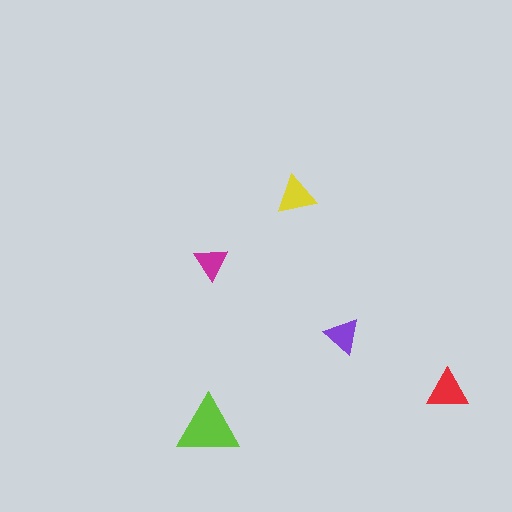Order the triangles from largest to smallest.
the lime one, the red one, the yellow one, the purple one, the magenta one.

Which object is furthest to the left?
The lime triangle is leftmost.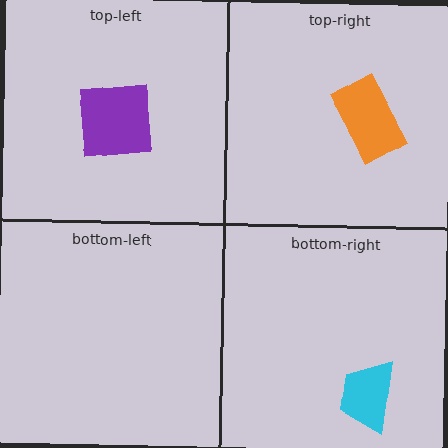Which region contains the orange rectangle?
The top-right region.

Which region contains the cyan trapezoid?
The bottom-right region.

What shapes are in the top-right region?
The orange rectangle.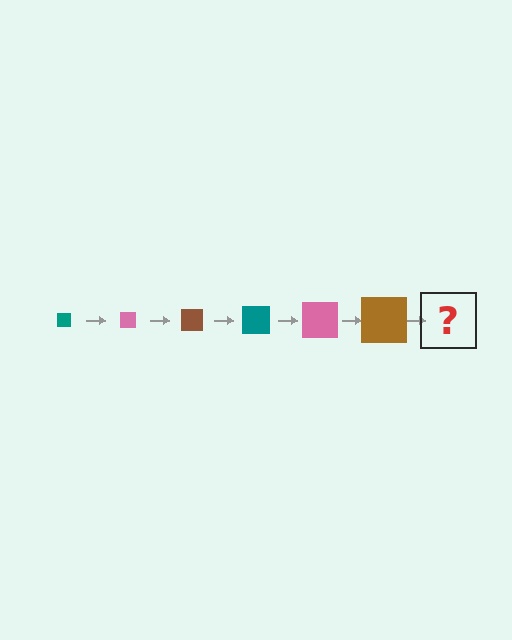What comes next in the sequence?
The next element should be a teal square, larger than the previous one.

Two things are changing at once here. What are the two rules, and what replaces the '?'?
The two rules are that the square grows larger each step and the color cycles through teal, pink, and brown. The '?' should be a teal square, larger than the previous one.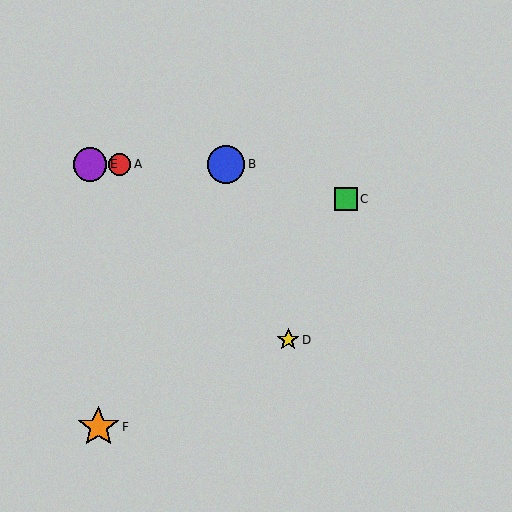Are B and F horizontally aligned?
No, B is at y≈164 and F is at y≈427.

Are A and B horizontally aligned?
Yes, both are at y≈164.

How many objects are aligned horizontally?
3 objects (A, B, E) are aligned horizontally.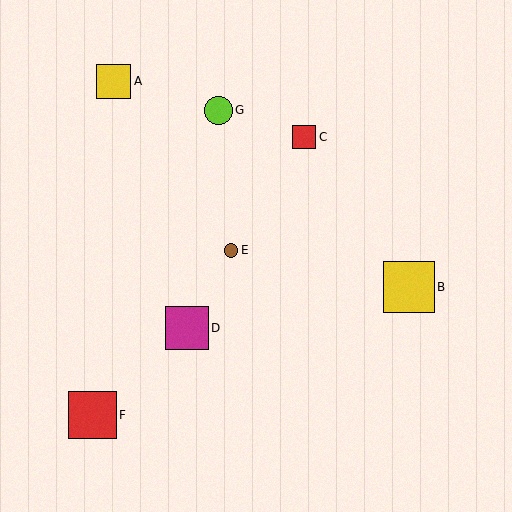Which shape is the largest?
The yellow square (labeled B) is the largest.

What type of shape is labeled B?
Shape B is a yellow square.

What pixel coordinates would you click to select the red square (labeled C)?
Click at (304, 137) to select the red square C.